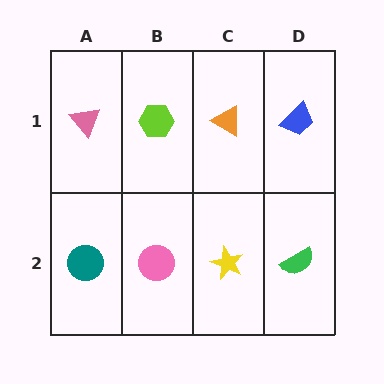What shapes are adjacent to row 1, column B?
A pink circle (row 2, column B), a pink triangle (row 1, column A), an orange triangle (row 1, column C).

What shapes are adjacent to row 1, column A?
A teal circle (row 2, column A), a lime hexagon (row 1, column B).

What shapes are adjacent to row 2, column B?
A lime hexagon (row 1, column B), a teal circle (row 2, column A), a yellow star (row 2, column C).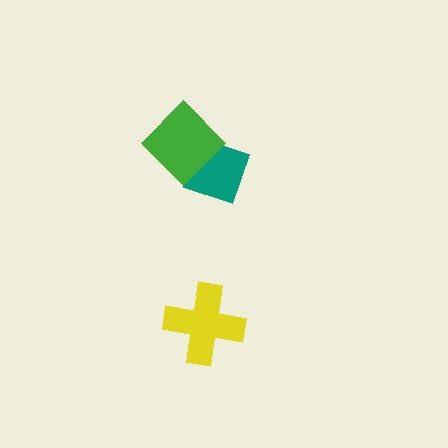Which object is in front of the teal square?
The green diamond is in front of the teal square.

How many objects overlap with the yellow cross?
0 objects overlap with the yellow cross.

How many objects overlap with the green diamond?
1 object overlaps with the green diamond.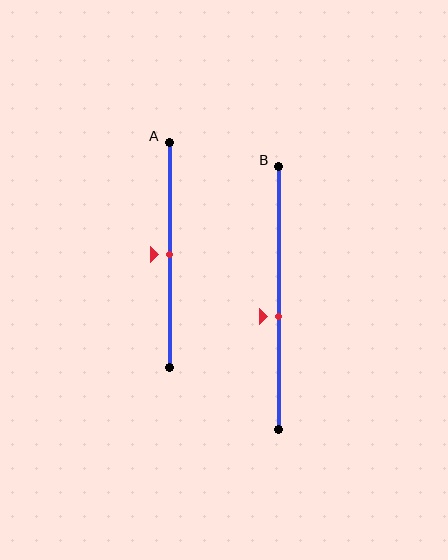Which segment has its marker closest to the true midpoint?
Segment A has its marker closest to the true midpoint.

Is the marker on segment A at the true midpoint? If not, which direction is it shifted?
Yes, the marker on segment A is at the true midpoint.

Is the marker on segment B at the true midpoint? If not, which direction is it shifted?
No, the marker on segment B is shifted downward by about 7% of the segment length.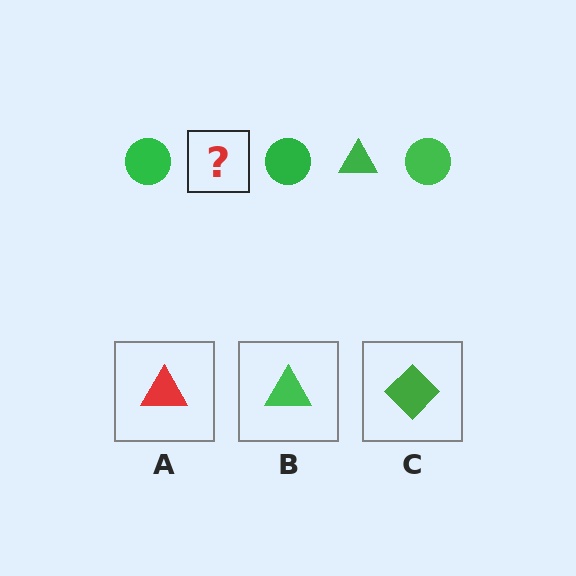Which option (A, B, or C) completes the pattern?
B.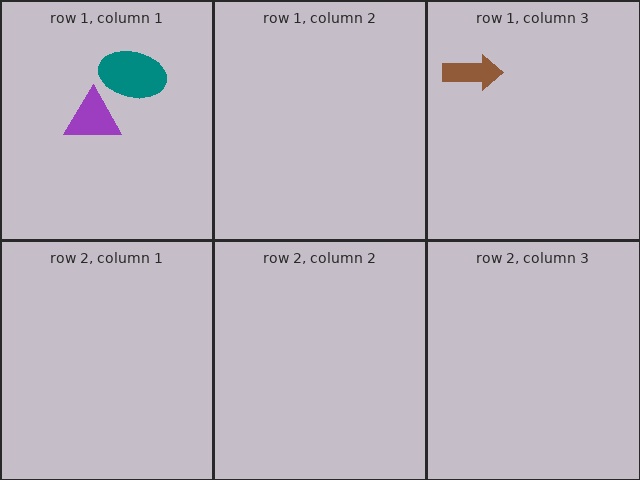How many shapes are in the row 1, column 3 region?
1.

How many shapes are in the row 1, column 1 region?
2.